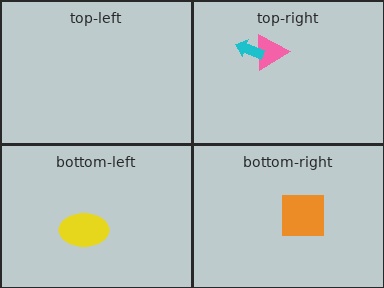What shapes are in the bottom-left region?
The yellow ellipse.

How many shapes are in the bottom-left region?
1.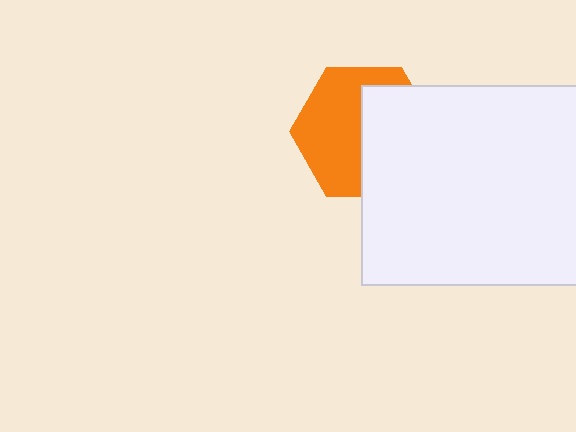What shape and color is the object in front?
The object in front is a white rectangle.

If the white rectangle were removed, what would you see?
You would see the complete orange hexagon.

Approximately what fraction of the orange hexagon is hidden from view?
Roughly 47% of the orange hexagon is hidden behind the white rectangle.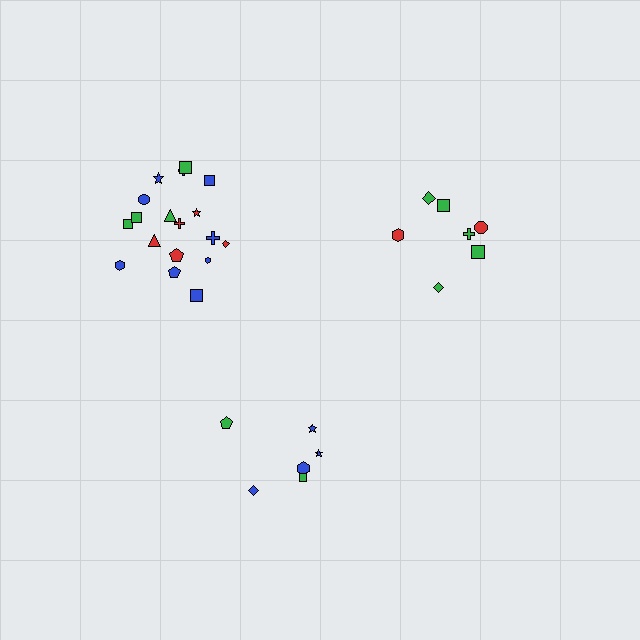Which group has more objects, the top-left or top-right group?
The top-left group.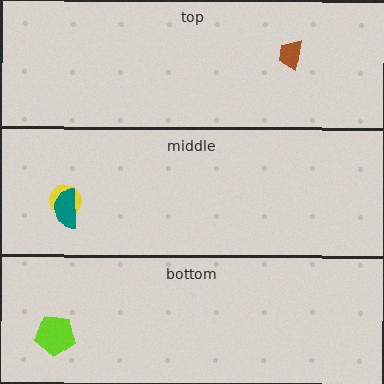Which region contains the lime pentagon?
The bottom region.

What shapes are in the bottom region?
The lime pentagon.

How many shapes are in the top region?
1.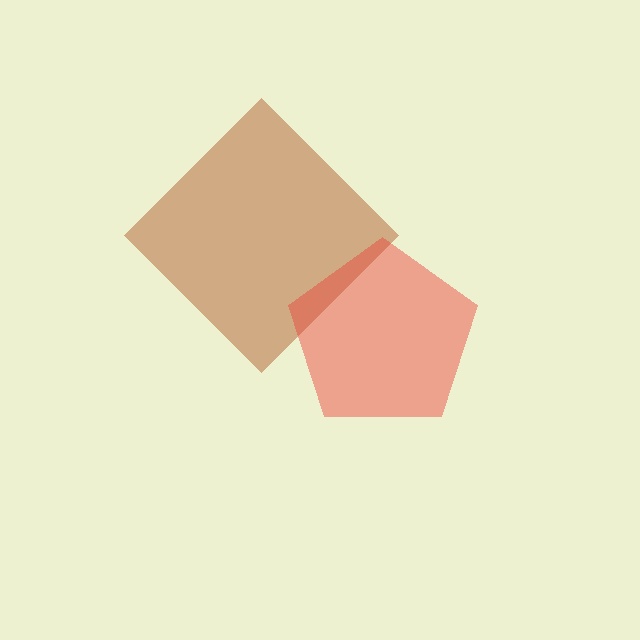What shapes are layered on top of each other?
The layered shapes are: a brown diamond, a red pentagon.